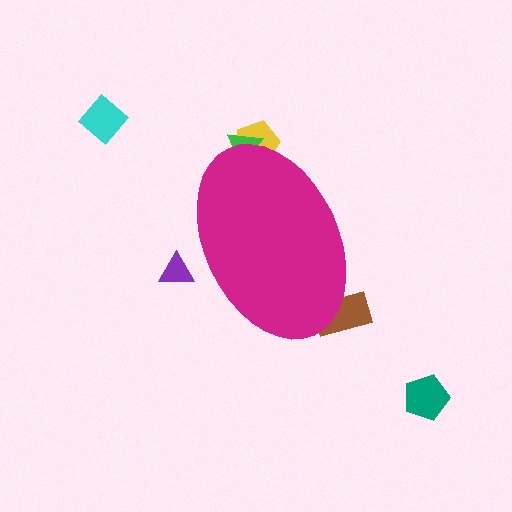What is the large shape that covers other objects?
A magenta ellipse.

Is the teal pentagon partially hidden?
No, the teal pentagon is fully visible.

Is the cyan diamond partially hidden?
No, the cyan diamond is fully visible.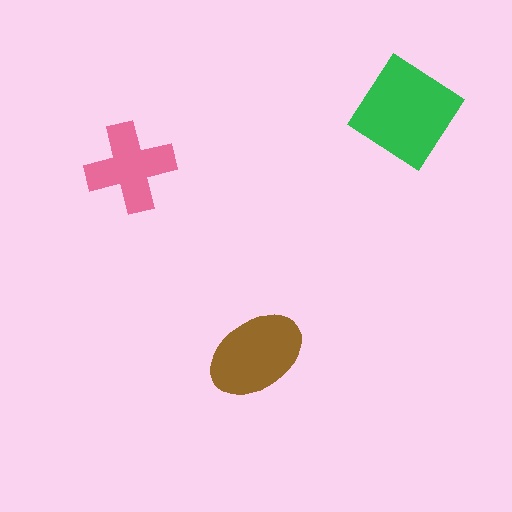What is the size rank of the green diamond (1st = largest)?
1st.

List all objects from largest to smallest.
The green diamond, the brown ellipse, the pink cross.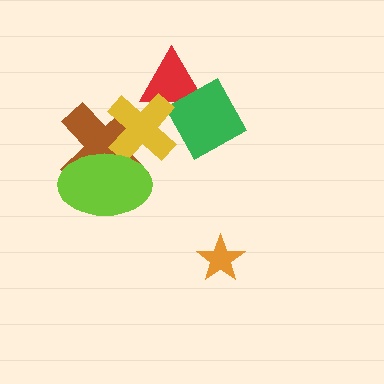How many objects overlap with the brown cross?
2 objects overlap with the brown cross.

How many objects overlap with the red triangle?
2 objects overlap with the red triangle.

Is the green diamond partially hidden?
Yes, it is partially covered by another shape.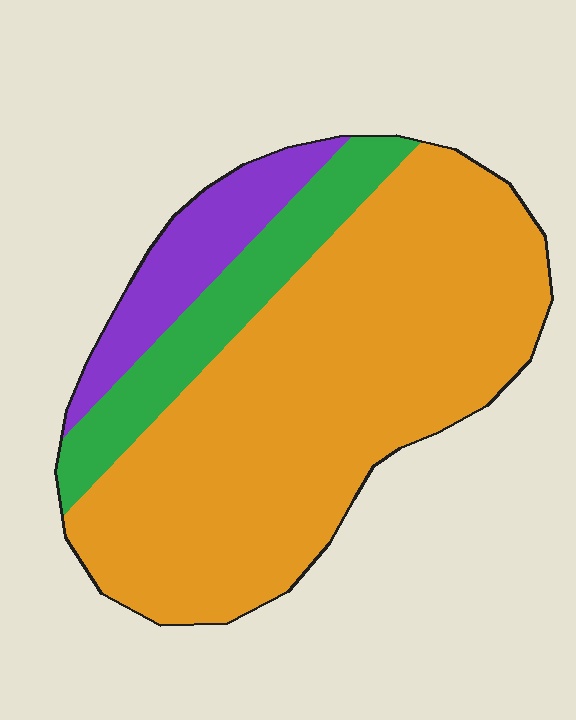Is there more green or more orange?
Orange.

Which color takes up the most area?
Orange, at roughly 70%.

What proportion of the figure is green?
Green covers around 15% of the figure.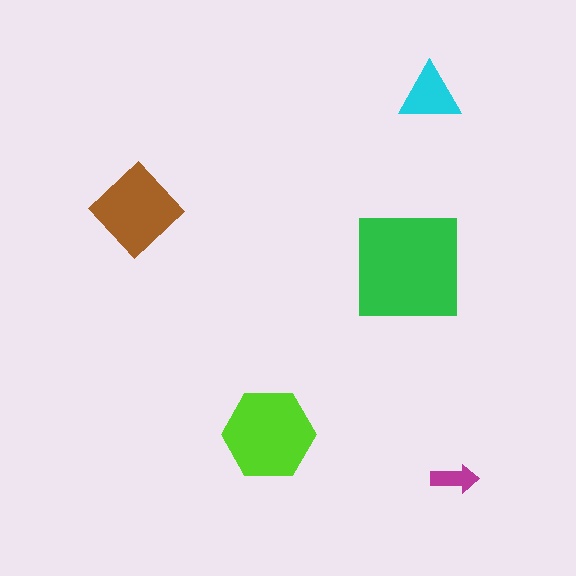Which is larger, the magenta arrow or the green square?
The green square.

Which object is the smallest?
The magenta arrow.